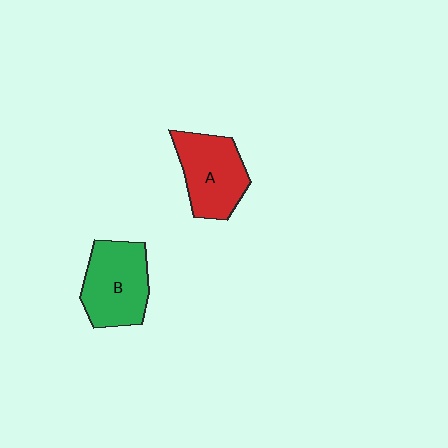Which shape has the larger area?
Shape B (green).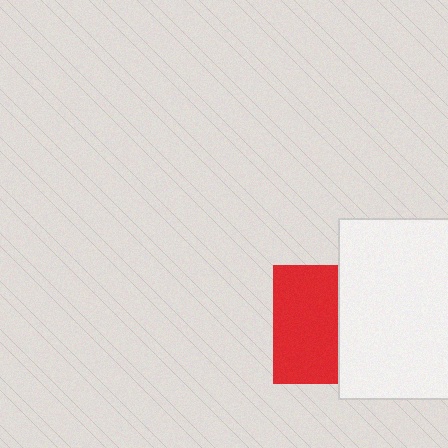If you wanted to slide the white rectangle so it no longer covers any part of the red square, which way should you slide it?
Slide it right — that is the most direct way to separate the two shapes.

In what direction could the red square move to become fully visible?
The red square could move left. That would shift it out from behind the white rectangle entirely.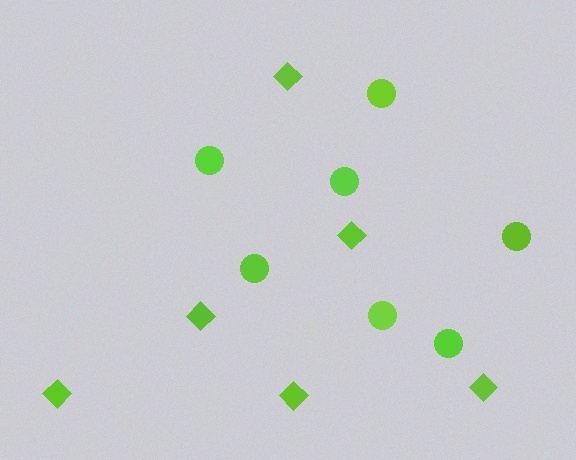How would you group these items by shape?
There are 2 groups: one group of circles (7) and one group of diamonds (6).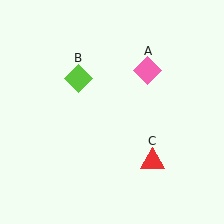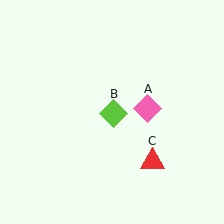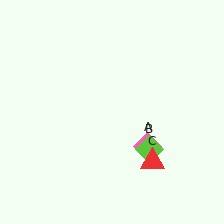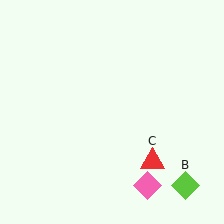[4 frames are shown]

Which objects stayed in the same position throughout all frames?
Red triangle (object C) remained stationary.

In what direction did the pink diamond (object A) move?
The pink diamond (object A) moved down.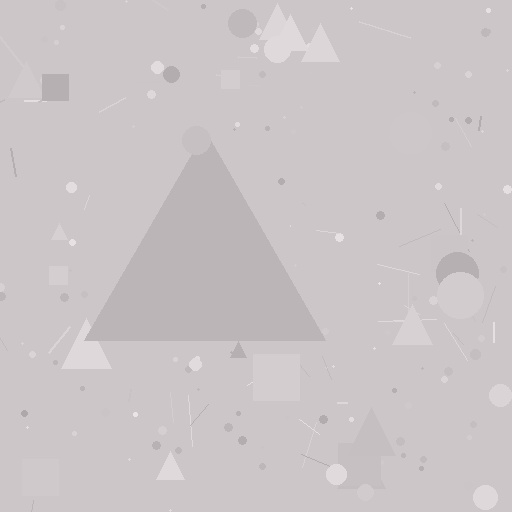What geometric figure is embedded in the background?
A triangle is embedded in the background.